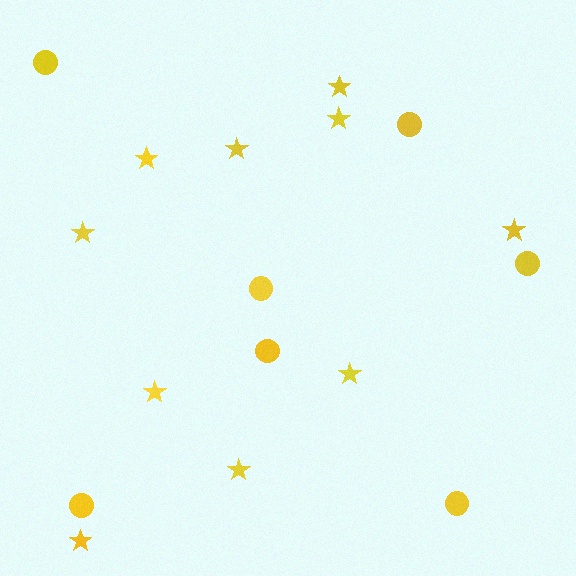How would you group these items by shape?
There are 2 groups: one group of circles (7) and one group of stars (10).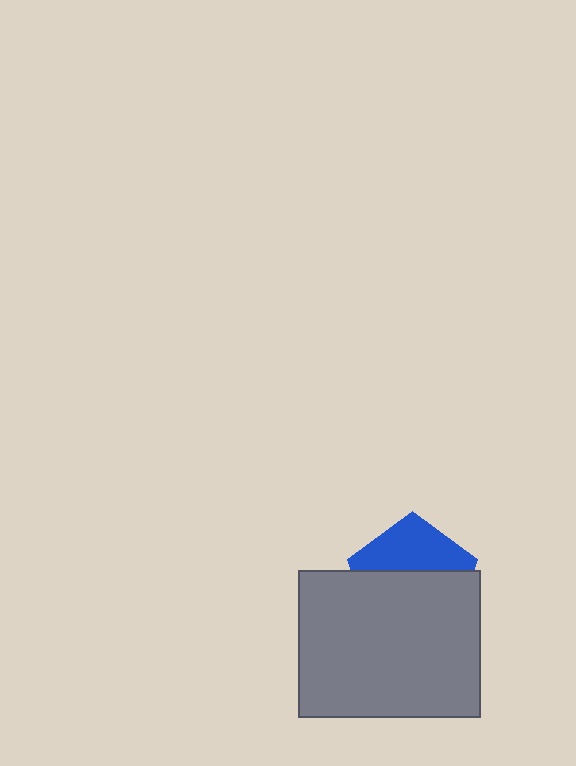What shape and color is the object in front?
The object in front is a gray rectangle.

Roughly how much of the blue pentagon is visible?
A small part of it is visible (roughly 40%).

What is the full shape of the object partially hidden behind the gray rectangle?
The partially hidden object is a blue pentagon.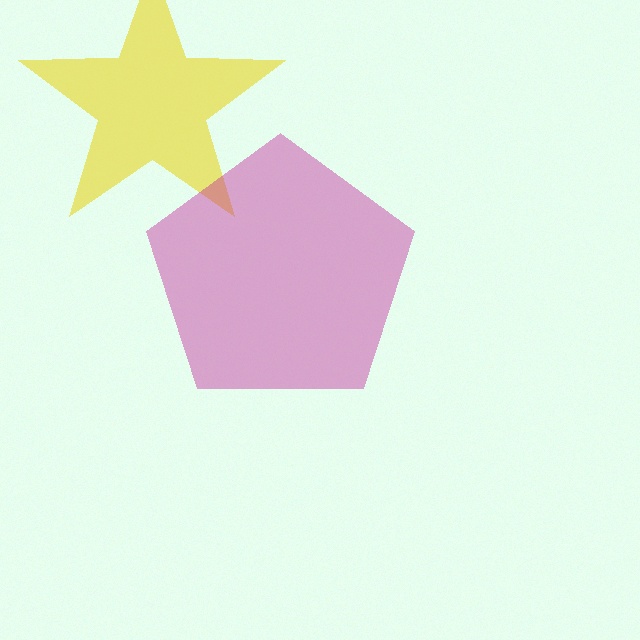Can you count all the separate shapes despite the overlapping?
Yes, there are 2 separate shapes.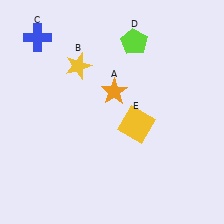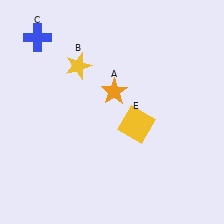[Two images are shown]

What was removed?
The lime pentagon (D) was removed in Image 2.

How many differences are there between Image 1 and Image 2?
There is 1 difference between the two images.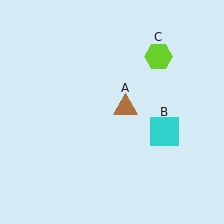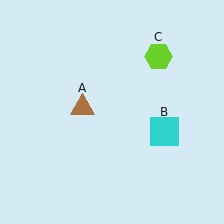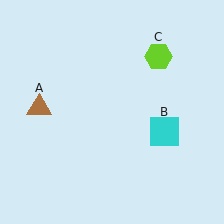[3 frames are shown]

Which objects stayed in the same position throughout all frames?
Cyan square (object B) and lime hexagon (object C) remained stationary.